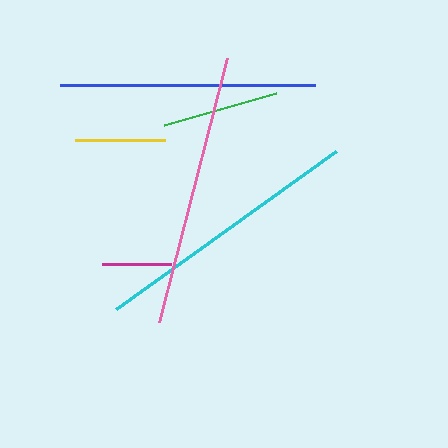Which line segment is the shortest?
The magenta line is the shortest at approximately 69 pixels.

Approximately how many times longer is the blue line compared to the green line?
The blue line is approximately 2.2 times the length of the green line.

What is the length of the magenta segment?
The magenta segment is approximately 69 pixels long.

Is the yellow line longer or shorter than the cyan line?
The cyan line is longer than the yellow line.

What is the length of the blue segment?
The blue segment is approximately 255 pixels long.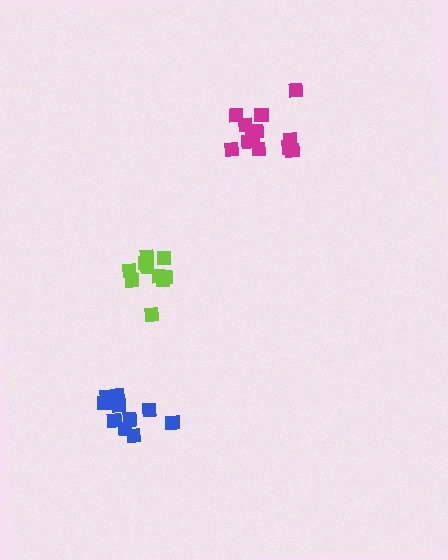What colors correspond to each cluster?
The clusters are colored: lime, blue, magenta.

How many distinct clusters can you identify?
There are 3 distinct clusters.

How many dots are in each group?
Group 1: 10 dots, Group 2: 11 dots, Group 3: 12 dots (33 total).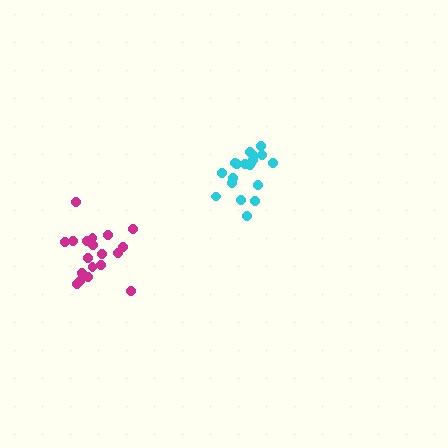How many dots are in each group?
Group 1: 19 dots, Group 2: 19 dots (38 total).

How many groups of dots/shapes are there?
There are 2 groups.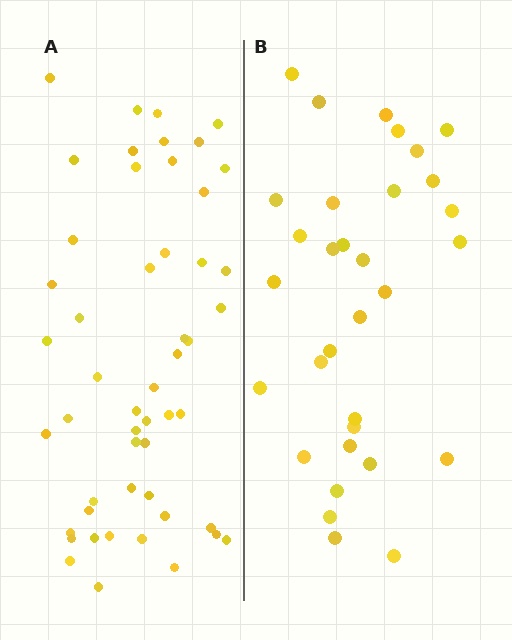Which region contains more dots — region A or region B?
Region A (the left region) has more dots.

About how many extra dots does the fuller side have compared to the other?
Region A has approximately 20 more dots than region B.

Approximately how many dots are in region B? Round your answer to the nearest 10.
About 30 dots. (The exact count is 32, which rounds to 30.)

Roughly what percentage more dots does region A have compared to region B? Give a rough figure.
About 60% more.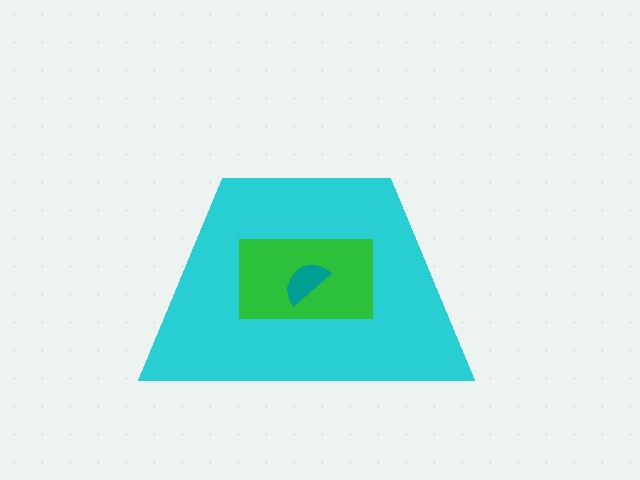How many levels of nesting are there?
3.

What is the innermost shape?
The teal semicircle.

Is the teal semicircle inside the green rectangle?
Yes.